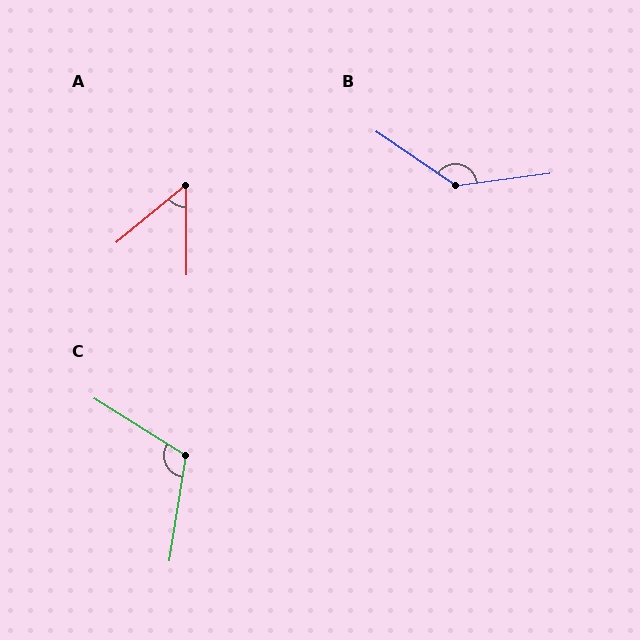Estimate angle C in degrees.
Approximately 113 degrees.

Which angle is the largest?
B, at approximately 138 degrees.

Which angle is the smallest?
A, at approximately 51 degrees.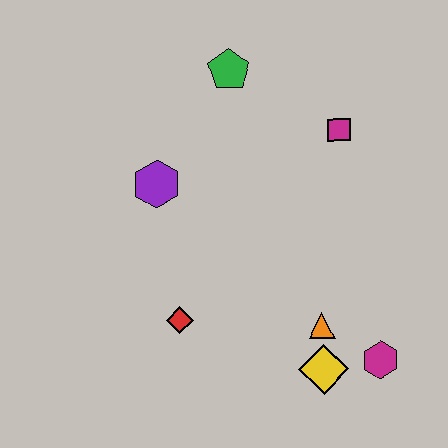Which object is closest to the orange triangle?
The yellow diamond is closest to the orange triangle.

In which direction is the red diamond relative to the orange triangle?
The red diamond is to the left of the orange triangle.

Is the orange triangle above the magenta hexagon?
Yes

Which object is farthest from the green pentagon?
The magenta hexagon is farthest from the green pentagon.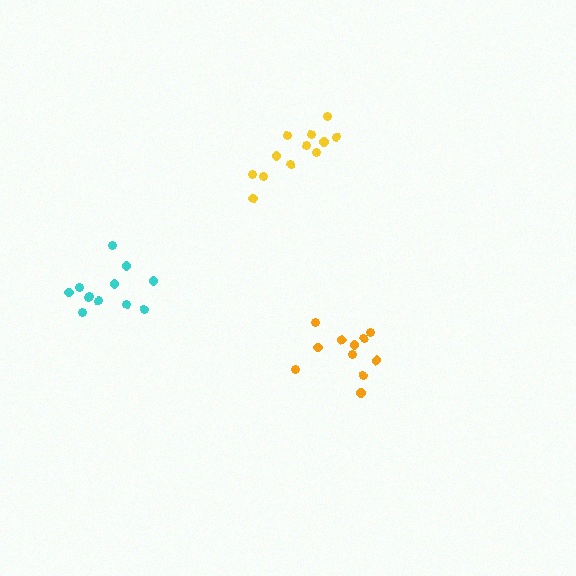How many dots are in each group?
Group 1: 12 dots, Group 2: 11 dots, Group 3: 12 dots (35 total).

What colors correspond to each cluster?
The clusters are colored: yellow, orange, cyan.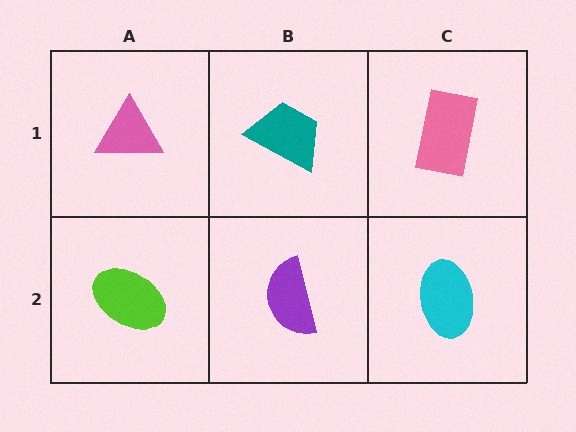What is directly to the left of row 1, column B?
A pink triangle.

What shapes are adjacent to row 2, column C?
A pink rectangle (row 1, column C), a purple semicircle (row 2, column B).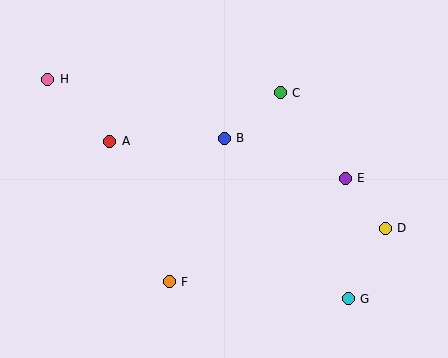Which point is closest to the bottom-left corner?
Point F is closest to the bottom-left corner.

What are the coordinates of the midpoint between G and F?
The midpoint between G and F is at (259, 290).